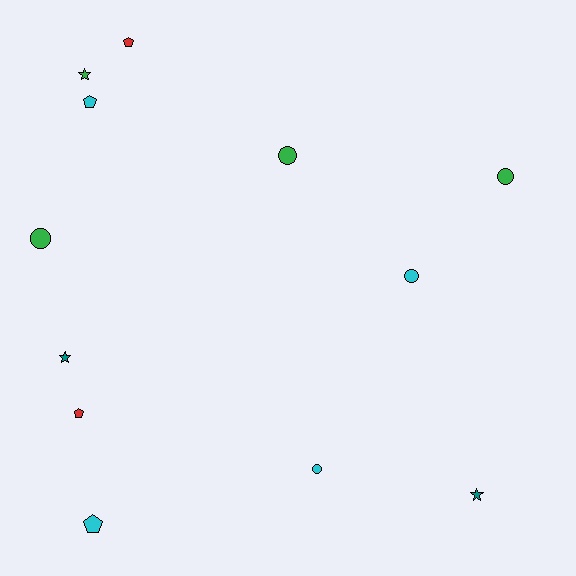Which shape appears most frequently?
Circle, with 5 objects.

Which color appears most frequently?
Cyan, with 4 objects.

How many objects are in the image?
There are 12 objects.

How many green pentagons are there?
There are no green pentagons.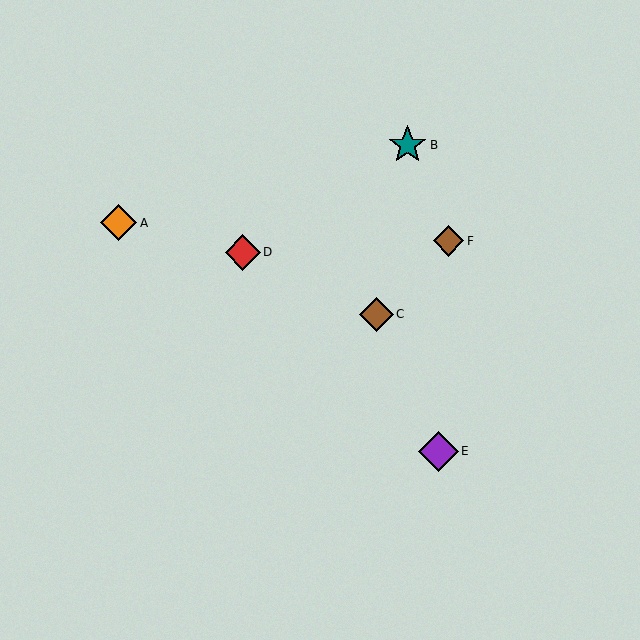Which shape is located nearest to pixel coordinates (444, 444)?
The purple diamond (labeled E) at (439, 451) is nearest to that location.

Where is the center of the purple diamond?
The center of the purple diamond is at (439, 451).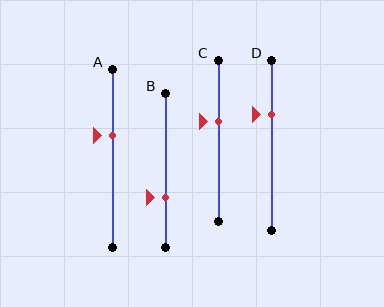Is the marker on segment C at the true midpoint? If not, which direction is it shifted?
No, the marker on segment C is shifted upward by about 12% of the segment length.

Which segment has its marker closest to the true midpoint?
Segment C has its marker closest to the true midpoint.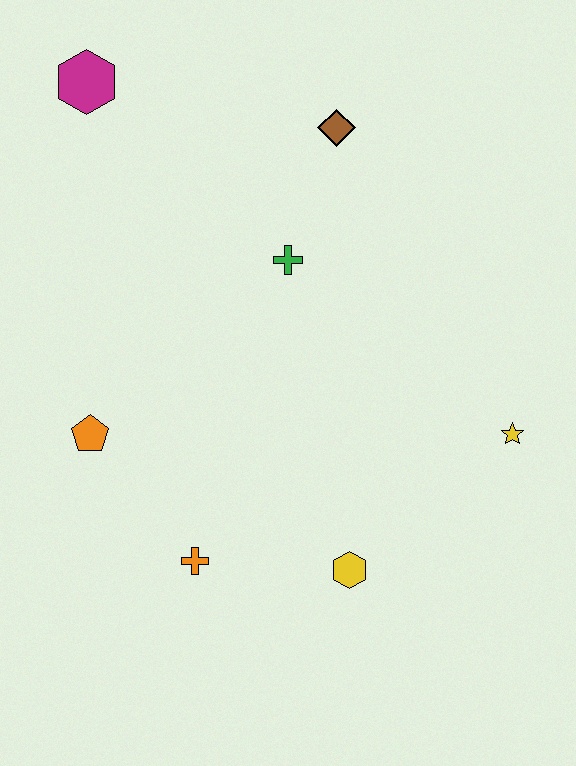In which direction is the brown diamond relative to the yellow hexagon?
The brown diamond is above the yellow hexagon.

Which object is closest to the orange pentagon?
The orange cross is closest to the orange pentagon.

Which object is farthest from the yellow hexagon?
The magenta hexagon is farthest from the yellow hexagon.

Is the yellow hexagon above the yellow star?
No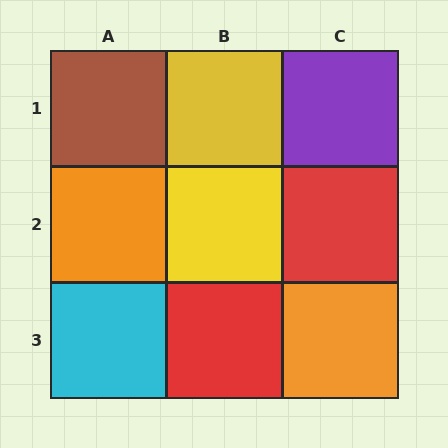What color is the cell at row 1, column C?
Purple.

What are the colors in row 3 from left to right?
Cyan, red, orange.